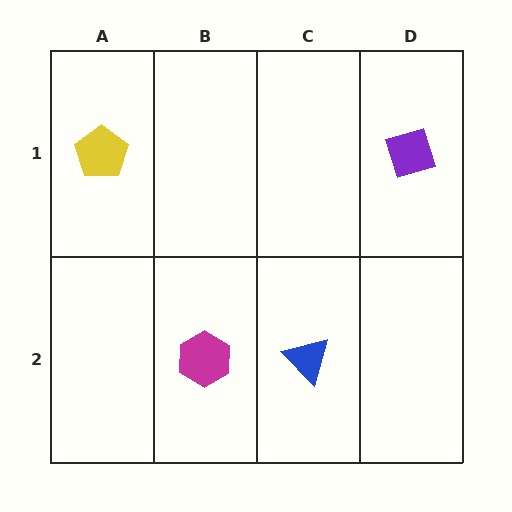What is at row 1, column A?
A yellow pentagon.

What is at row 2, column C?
A blue triangle.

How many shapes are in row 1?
2 shapes.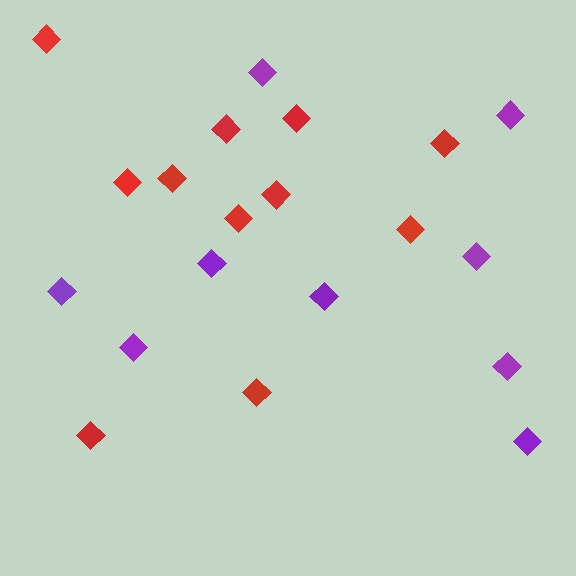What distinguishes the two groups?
There are 2 groups: one group of red diamonds (11) and one group of purple diamonds (9).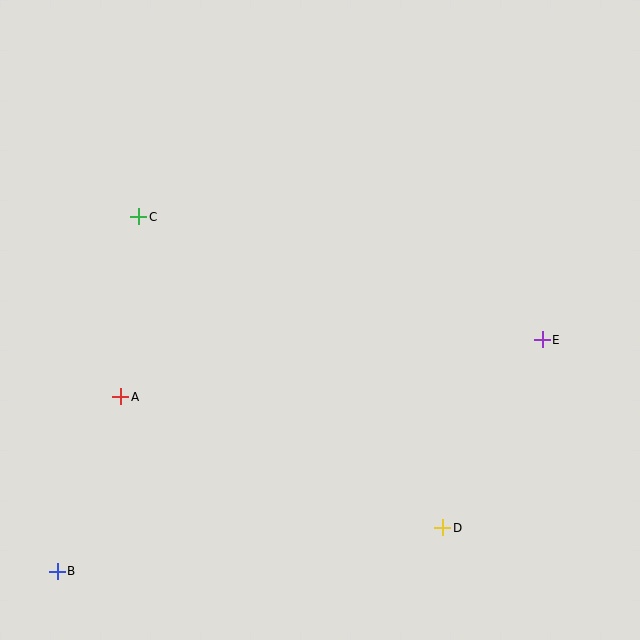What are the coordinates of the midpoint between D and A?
The midpoint between D and A is at (282, 462).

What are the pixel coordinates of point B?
Point B is at (57, 571).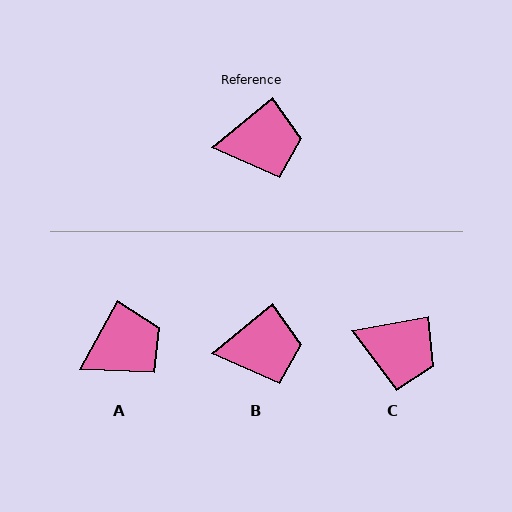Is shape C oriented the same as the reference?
No, it is off by about 29 degrees.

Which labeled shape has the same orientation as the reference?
B.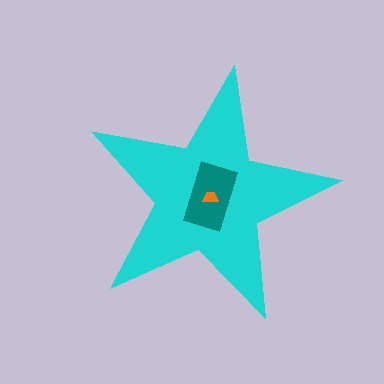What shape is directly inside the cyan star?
The teal rectangle.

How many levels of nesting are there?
3.